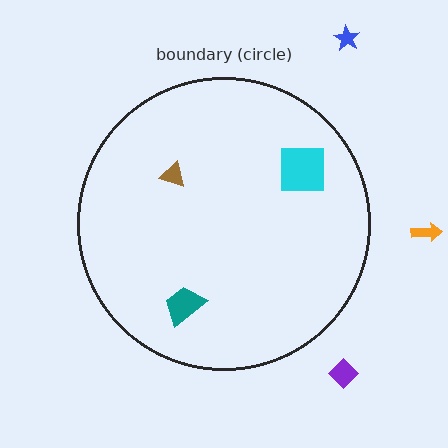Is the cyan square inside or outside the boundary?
Inside.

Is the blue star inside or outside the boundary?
Outside.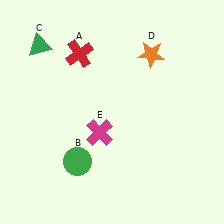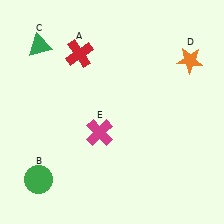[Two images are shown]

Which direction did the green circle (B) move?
The green circle (B) moved left.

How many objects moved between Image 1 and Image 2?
2 objects moved between the two images.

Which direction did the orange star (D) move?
The orange star (D) moved right.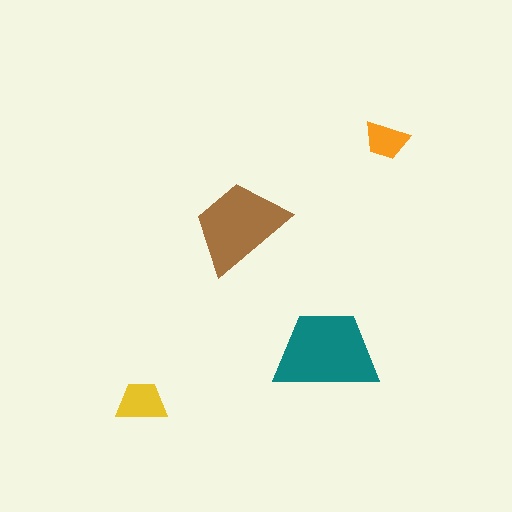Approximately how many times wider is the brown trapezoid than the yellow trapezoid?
About 2 times wider.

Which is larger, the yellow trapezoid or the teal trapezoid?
The teal one.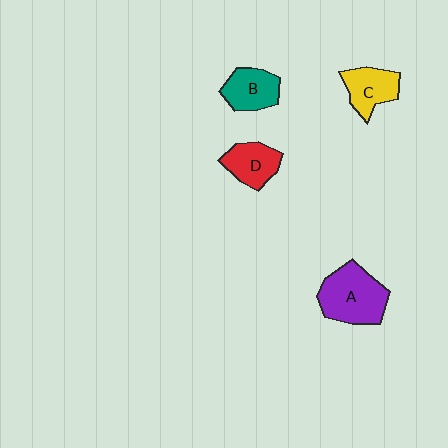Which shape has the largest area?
Shape A (purple).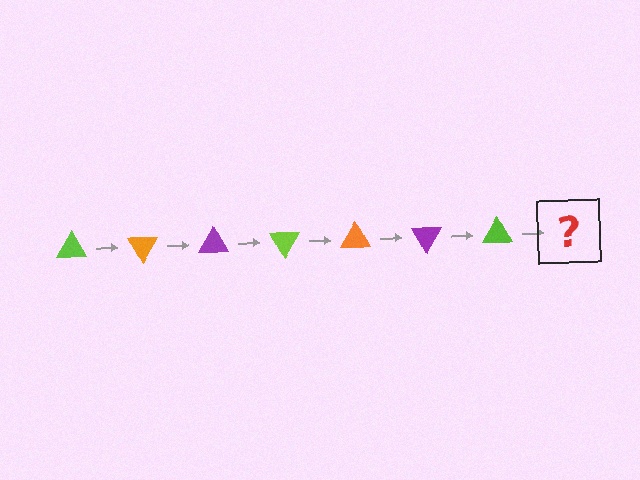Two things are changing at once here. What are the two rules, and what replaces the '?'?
The two rules are that it rotates 60 degrees each step and the color cycles through lime, orange, and purple. The '?' should be an orange triangle, rotated 420 degrees from the start.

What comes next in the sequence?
The next element should be an orange triangle, rotated 420 degrees from the start.